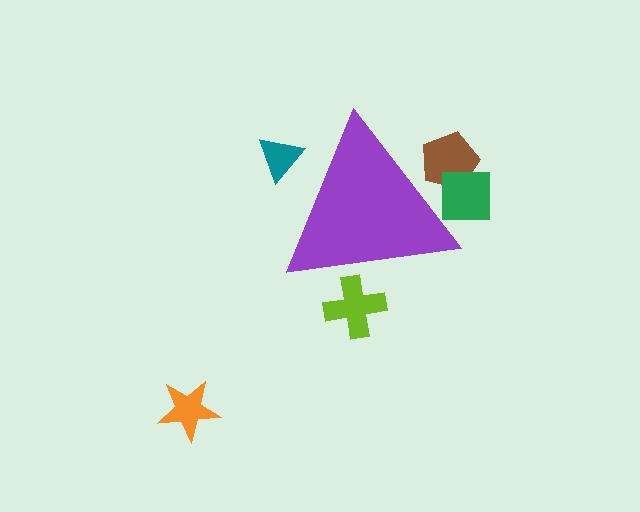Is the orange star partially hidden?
No, the orange star is fully visible.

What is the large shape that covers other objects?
A purple triangle.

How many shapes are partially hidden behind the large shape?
4 shapes are partially hidden.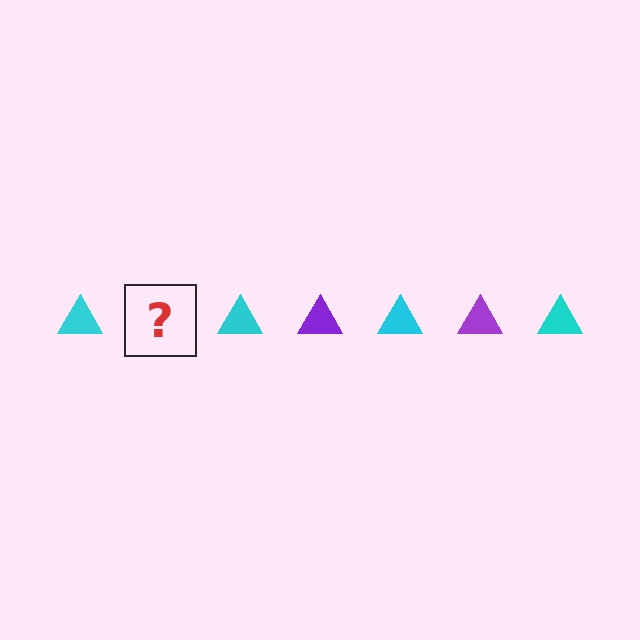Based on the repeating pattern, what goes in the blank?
The blank should be a purple triangle.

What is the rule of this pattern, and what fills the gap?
The rule is that the pattern cycles through cyan, purple triangles. The gap should be filled with a purple triangle.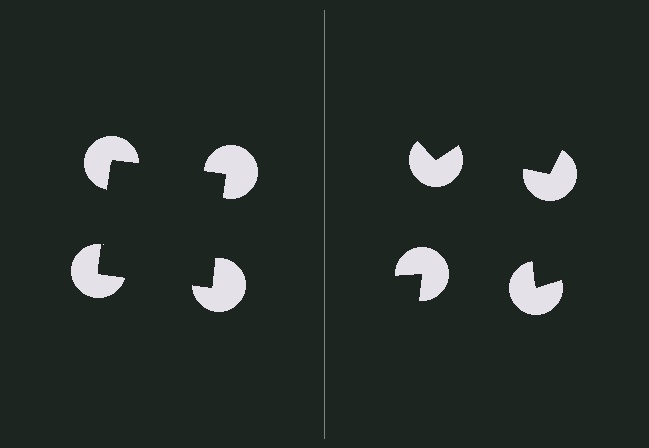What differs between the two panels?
The pac-man discs are positioned identically on both sides; only the wedge orientations differ. On the left they align to a square; on the right they are misaligned.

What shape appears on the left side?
An illusory square.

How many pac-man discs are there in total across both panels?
8 — 4 on each side.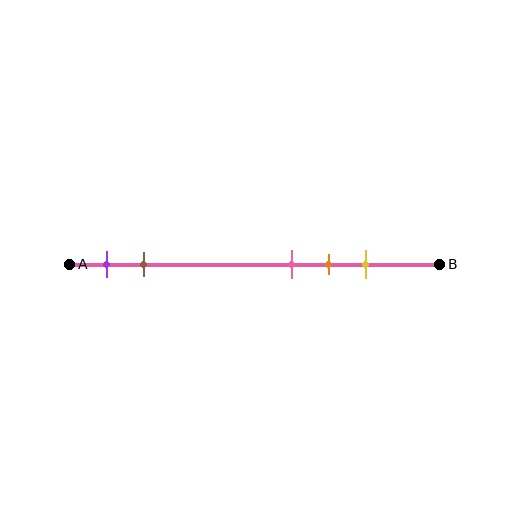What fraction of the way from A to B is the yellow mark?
The yellow mark is approximately 80% (0.8) of the way from A to B.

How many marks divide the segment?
There are 5 marks dividing the segment.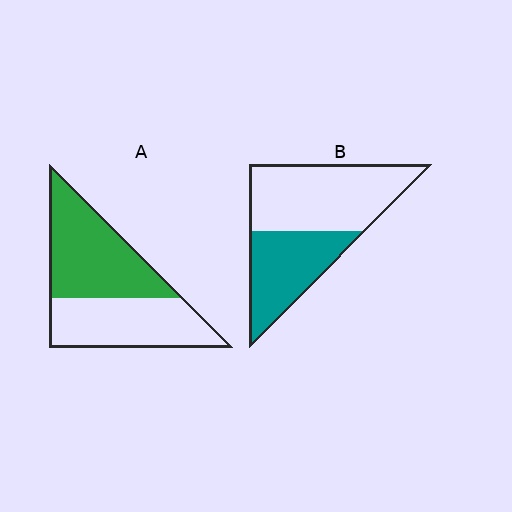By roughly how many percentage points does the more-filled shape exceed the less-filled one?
By roughly 15 percentage points (A over B).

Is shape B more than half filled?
No.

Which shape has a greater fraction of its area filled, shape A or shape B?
Shape A.